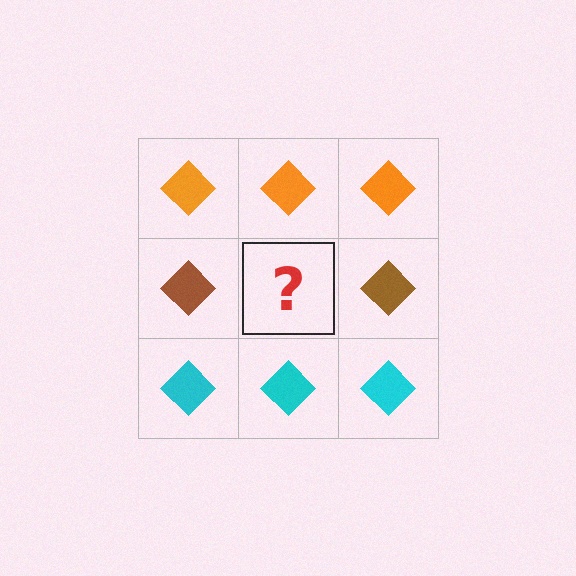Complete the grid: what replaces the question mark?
The question mark should be replaced with a brown diamond.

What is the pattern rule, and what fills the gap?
The rule is that each row has a consistent color. The gap should be filled with a brown diamond.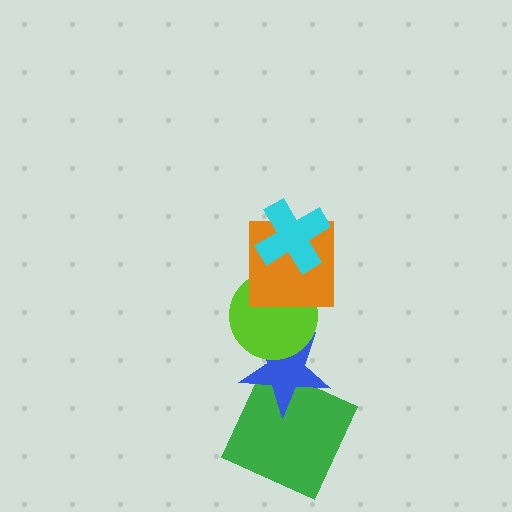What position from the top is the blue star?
The blue star is 4th from the top.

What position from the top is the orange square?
The orange square is 2nd from the top.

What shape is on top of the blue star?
The lime circle is on top of the blue star.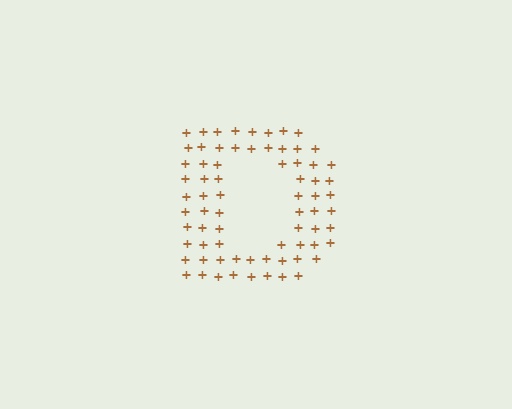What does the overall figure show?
The overall figure shows the letter D.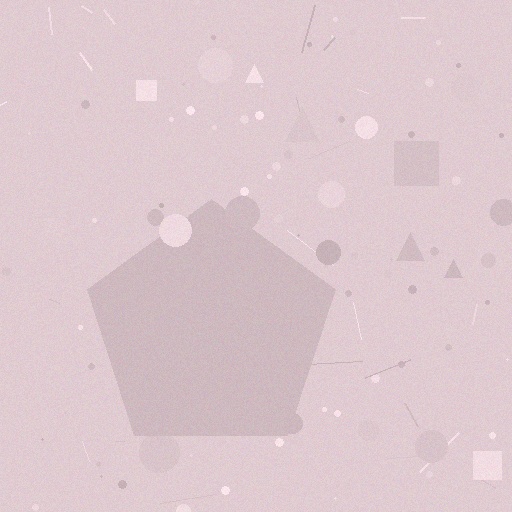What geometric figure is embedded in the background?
A pentagon is embedded in the background.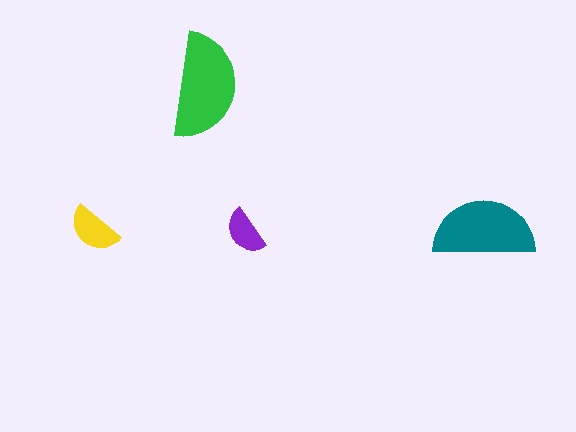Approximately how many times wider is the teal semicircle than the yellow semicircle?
About 2 times wider.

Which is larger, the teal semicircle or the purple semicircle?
The teal one.